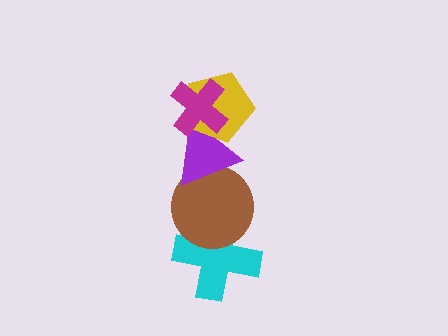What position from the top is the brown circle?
The brown circle is 4th from the top.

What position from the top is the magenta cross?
The magenta cross is 1st from the top.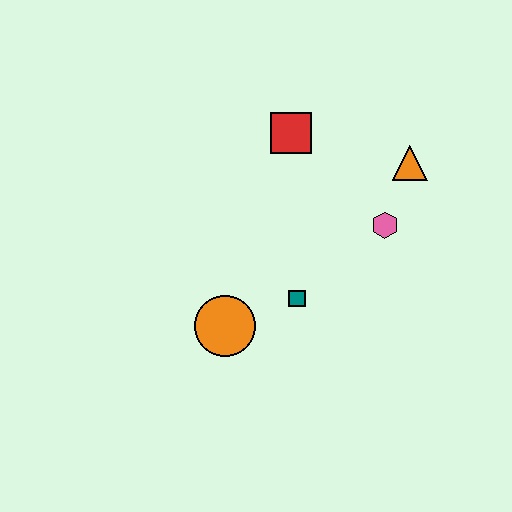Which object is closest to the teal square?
The orange circle is closest to the teal square.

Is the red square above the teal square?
Yes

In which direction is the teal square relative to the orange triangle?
The teal square is below the orange triangle.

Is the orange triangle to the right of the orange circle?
Yes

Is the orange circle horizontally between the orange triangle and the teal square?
No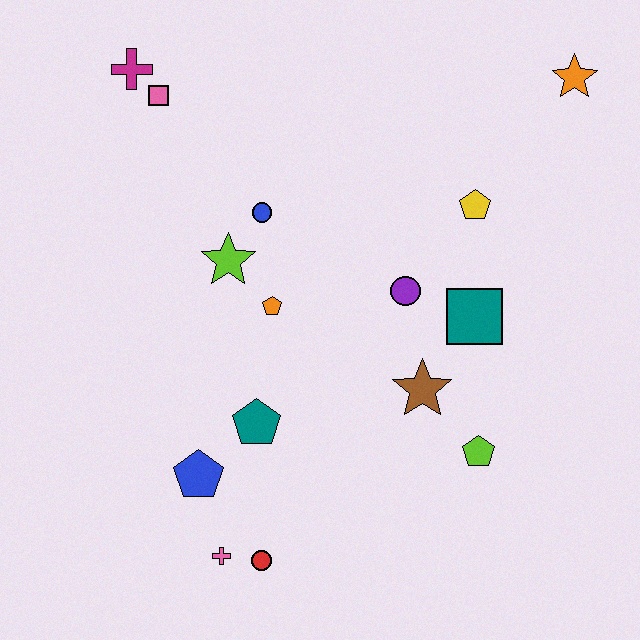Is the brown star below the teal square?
Yes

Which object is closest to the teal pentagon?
The blue pentagon is closest to the teal pentagon.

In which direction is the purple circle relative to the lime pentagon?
The purple circle is above the lime pentagon.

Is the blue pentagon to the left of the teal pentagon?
Yes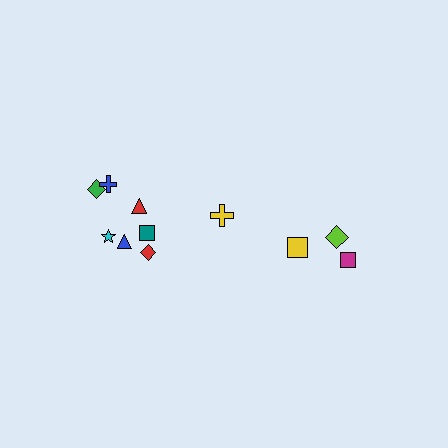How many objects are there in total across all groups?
There are 11 objects.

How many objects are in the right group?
There are 4 objects.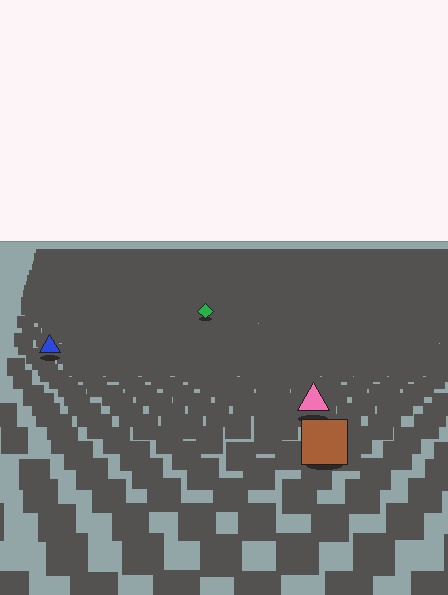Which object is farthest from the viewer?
The green diamond is farthest from the viewer. It appears smaller and the ground texture around it is denser.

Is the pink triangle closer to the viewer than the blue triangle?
Yes. The pink triangle is closer — you can tell from the texture gradient: the ground texture is coarser near it.